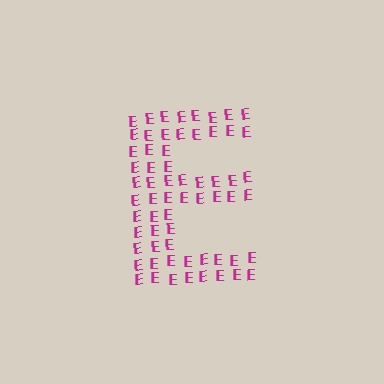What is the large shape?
The large shape is the letter E.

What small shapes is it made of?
It is made of small letter E's.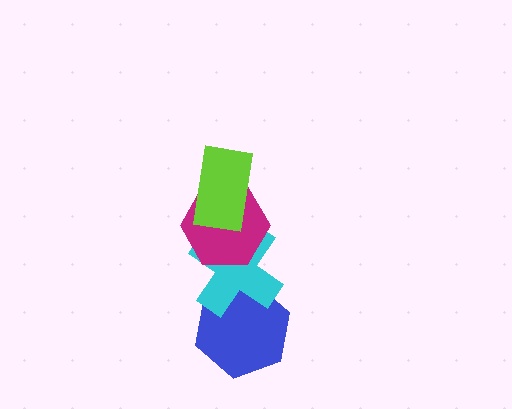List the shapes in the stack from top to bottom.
From top to bottom: the lime rectangle, the magenta hexagon, the cyan cross, the blue hexagon.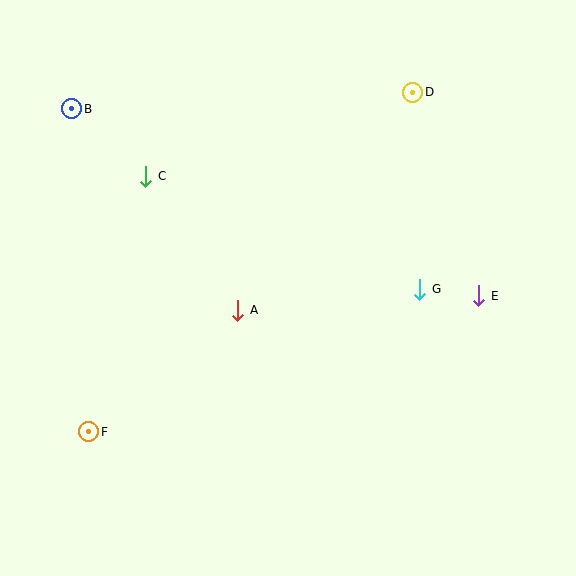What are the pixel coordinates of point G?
Point G is at (420, 289).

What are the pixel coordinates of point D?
Point D is at (413, 92).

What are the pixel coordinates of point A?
Point A is at (238, 310).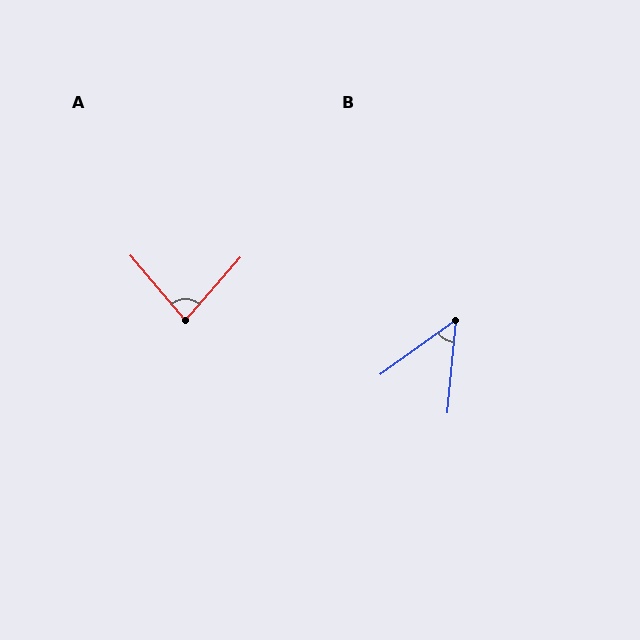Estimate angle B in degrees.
Approximately 49 degrees.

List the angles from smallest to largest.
B (49°), A (82°).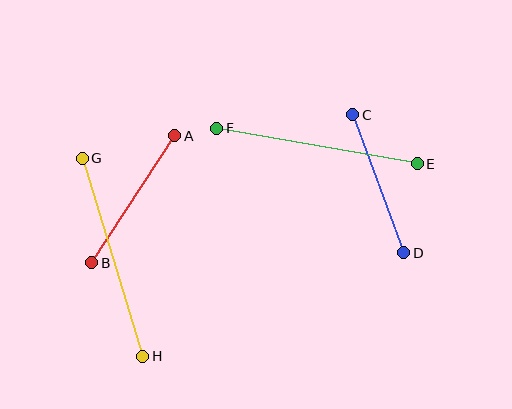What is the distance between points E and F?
The distance is approximately 203 pixels.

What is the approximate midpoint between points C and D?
The midpoint is at approximately (378, 184) pixels.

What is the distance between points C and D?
The distance is approximately 148 pixels.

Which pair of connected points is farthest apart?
Points G and H are farthest apart.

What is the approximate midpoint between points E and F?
The midpoint is at approximately (317, 146) pixels.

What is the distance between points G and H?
The distance is approximately 207 pixels.